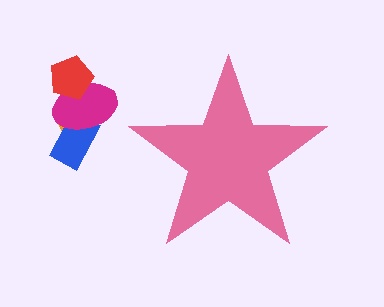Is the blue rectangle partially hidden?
No, the blue rectangle is fully visible.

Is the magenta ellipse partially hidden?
No, the magenta ellipse is fully visible.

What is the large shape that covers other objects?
A pink star.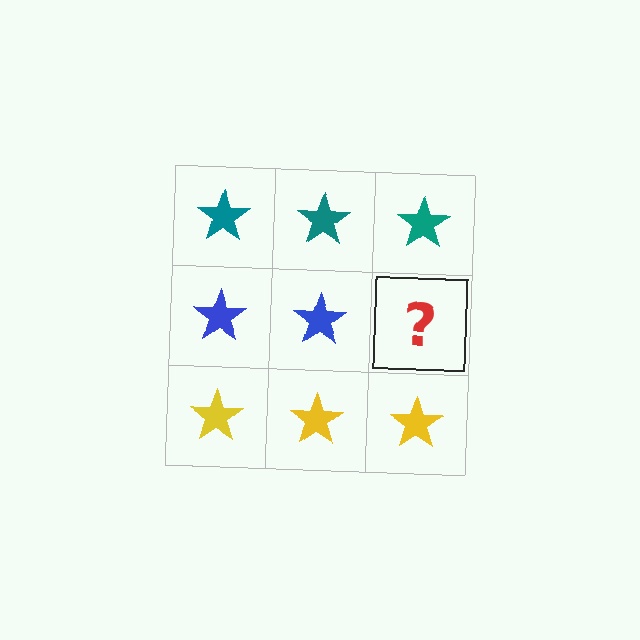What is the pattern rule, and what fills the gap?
The rule is that each row has a consistent color. The gap should be filled with a blue star.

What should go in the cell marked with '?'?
The missing cell should contain a blue star.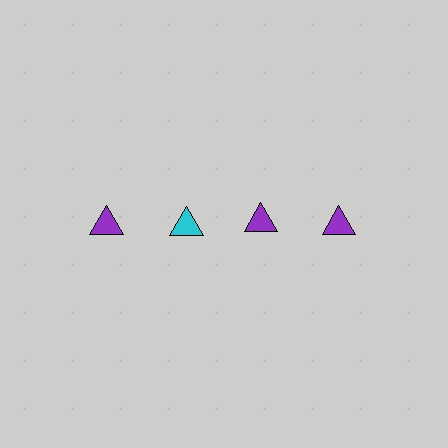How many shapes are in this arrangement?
There are 4 shapes arranged in a grid pattern.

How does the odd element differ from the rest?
It has a different color: cyan instead of purple.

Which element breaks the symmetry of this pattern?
The cyan triangle in the top row, second from left column breaks the symmetry. All other shapes are purple triangles.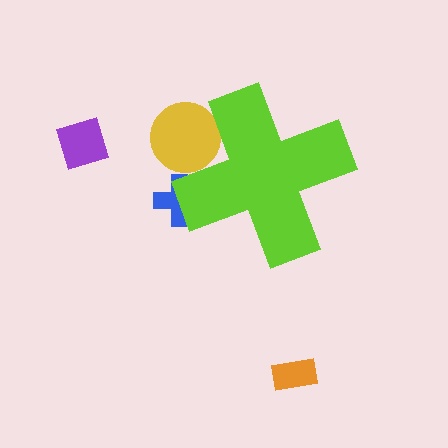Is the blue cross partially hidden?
Yes, the blue cross is partially hidden behind the lime cross.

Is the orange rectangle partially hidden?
No, the orange rectangle is fully visible.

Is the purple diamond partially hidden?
No, the purple diamond is fully visible.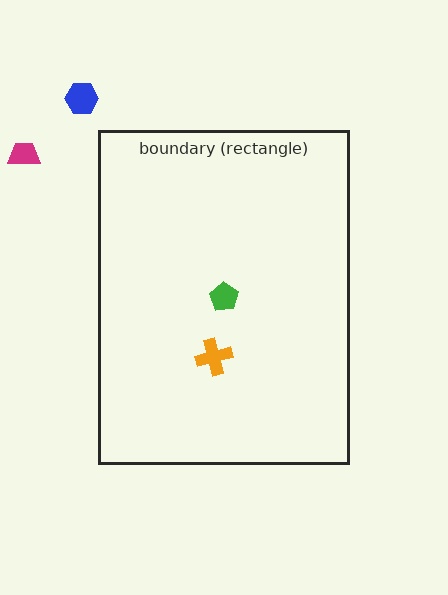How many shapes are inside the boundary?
2 inside, 2 outside.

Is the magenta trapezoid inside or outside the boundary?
Outside.